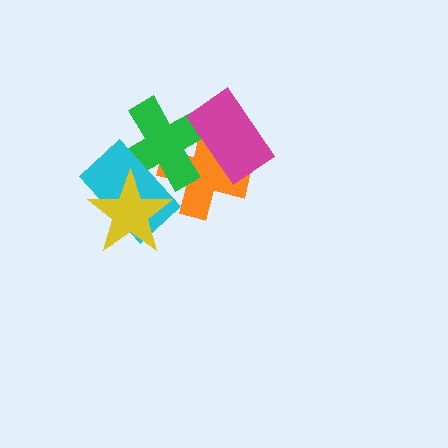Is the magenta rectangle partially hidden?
No, no other shape covers it.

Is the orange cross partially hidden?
Yes, it is partially covered by another shape.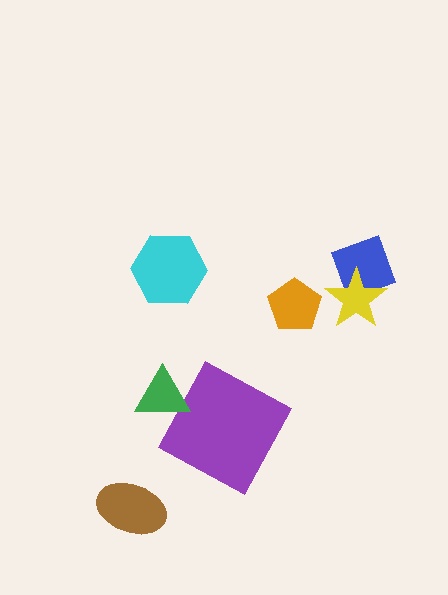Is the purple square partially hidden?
Yes, it is partially covered by another shape.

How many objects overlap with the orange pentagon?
0 objects overlap with the orange pentagon.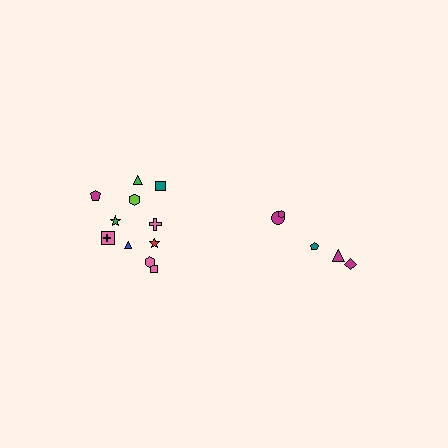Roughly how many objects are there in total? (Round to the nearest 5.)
Roughly 15 objects in total.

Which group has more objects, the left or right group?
The left group.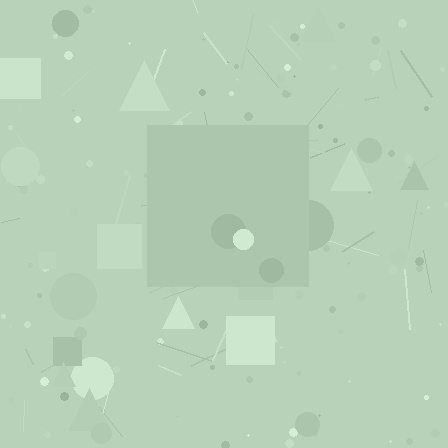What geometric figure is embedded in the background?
A square is embedded in the background.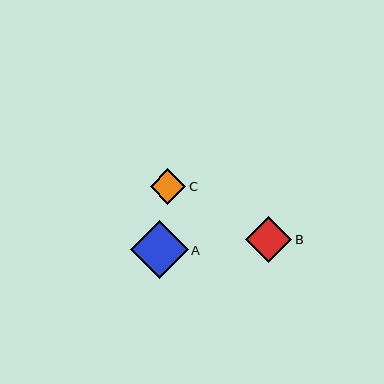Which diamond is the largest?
Diamond A is the largest with a size of approximately 58 pixels.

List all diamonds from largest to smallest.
From largest to smallest: A, B, C.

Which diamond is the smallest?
Diamond C is the smallest with a size of approximately 35 pixels.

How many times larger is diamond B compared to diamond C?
Diamond B is approximately 1.3 times the size of diamond C.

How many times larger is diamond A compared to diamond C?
Diamond A is approximately 1.6 times the size of diamond C.